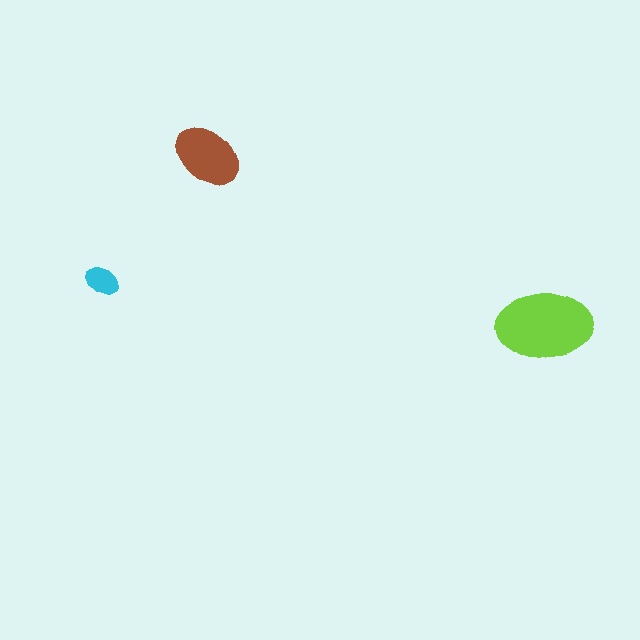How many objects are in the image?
There are 3 objects in the image.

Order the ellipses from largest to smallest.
the lime one, the brown one, the cyan one.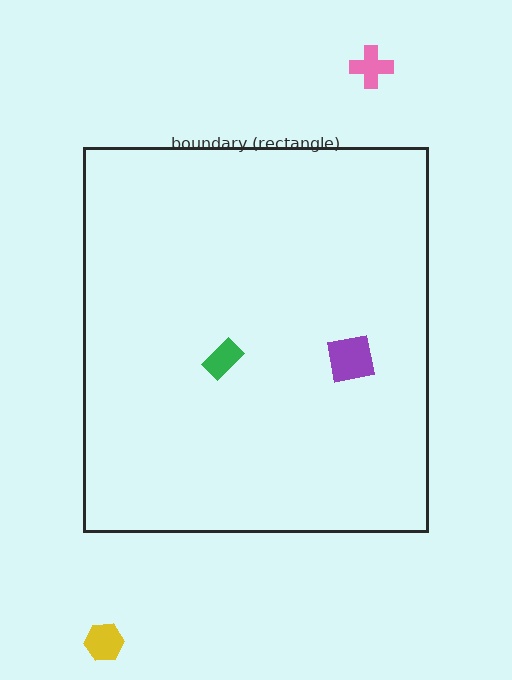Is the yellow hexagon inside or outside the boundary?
Outside.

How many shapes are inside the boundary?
2 inside, 2 outside.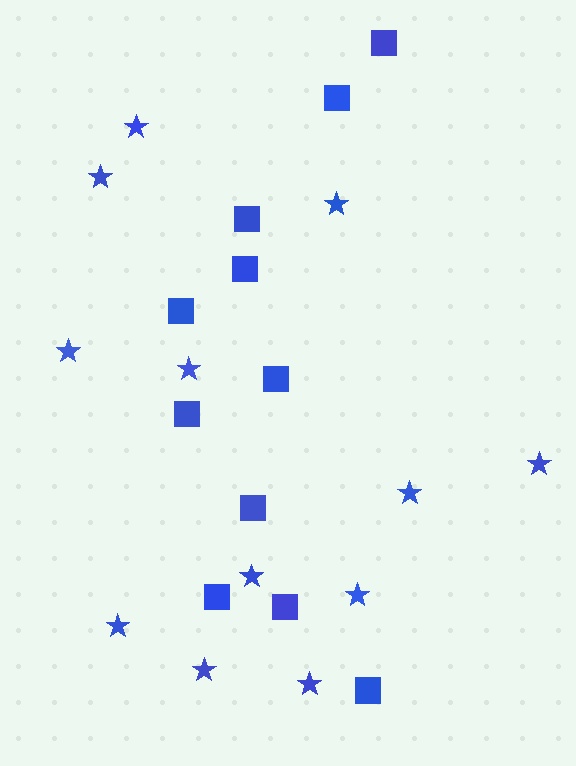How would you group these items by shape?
There are 2 groups: one group of squares (11) and one group of stars (12).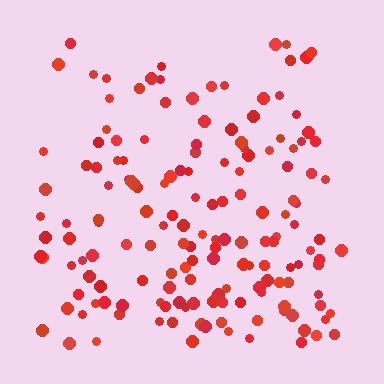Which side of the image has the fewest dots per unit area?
The top.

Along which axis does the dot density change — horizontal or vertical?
Vertical.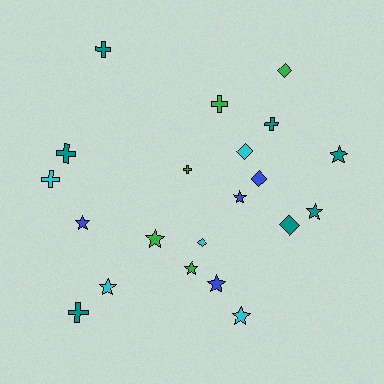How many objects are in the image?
There are 21 objects.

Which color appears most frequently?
Teal, with 7 objects.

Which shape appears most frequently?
Star, with 9 objects.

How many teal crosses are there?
There are 4 teal crosses.